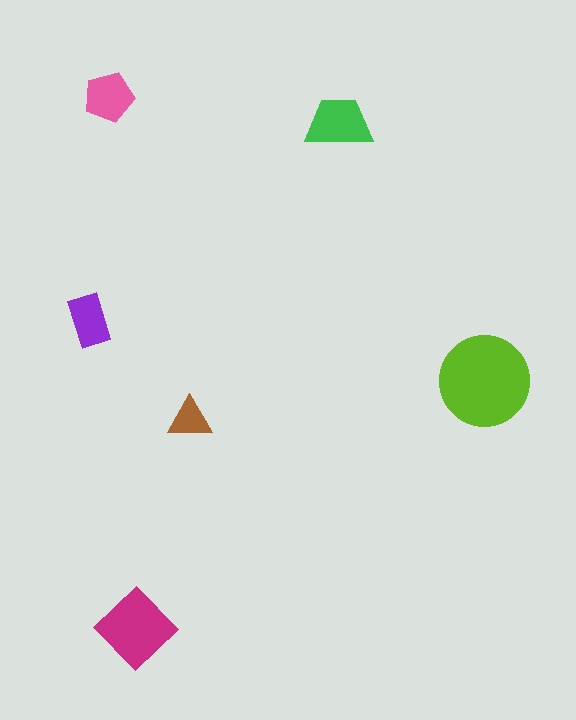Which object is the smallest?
The brown triangle.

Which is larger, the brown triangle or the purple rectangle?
The purple rectangle.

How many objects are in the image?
There are 6 objects in the image.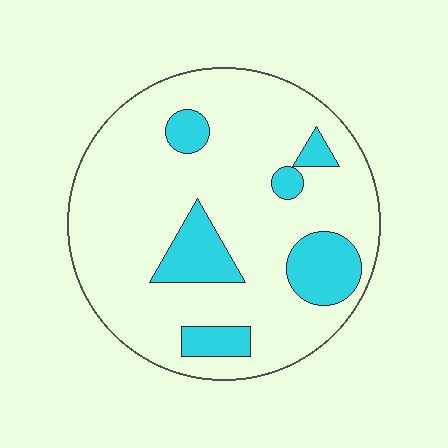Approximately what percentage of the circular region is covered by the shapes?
Approximately 20%.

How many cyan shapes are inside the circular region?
6.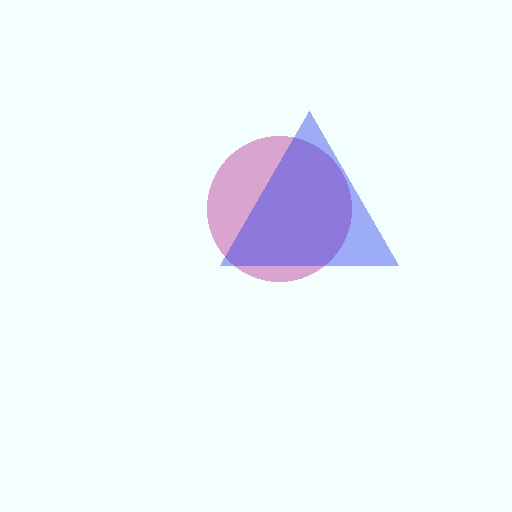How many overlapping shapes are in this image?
There are 2 overlapping shapes in the image.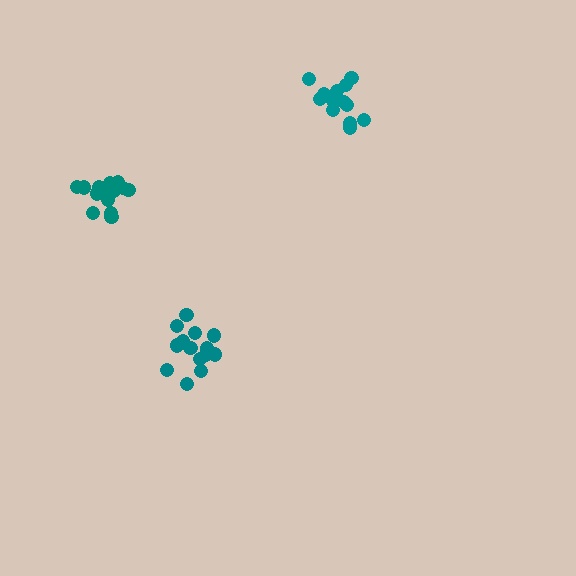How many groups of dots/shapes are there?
There are 3 groups.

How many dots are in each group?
Group 1: 14 dots, Group 2: 13 dots, Group 3: 14 dots (41 total).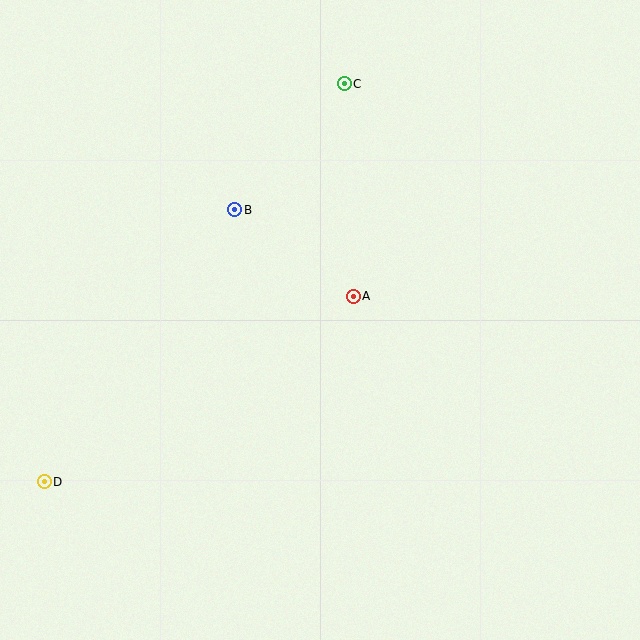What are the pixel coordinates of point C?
Point C is at (344, 84).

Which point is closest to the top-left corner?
Point B is closest to the top-left corner.